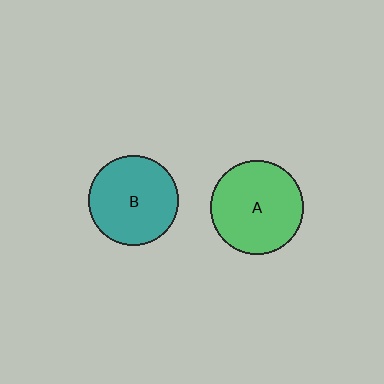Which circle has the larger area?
Circle A (green).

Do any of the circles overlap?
No, none of the circles overlap.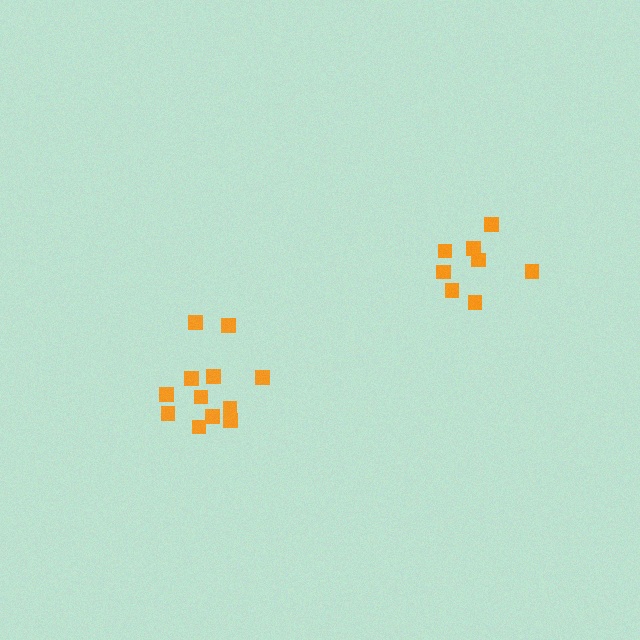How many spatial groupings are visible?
There are 2 spatial groupings.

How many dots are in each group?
Group 1: 12 dots, Group 2: 8 dots (20 total).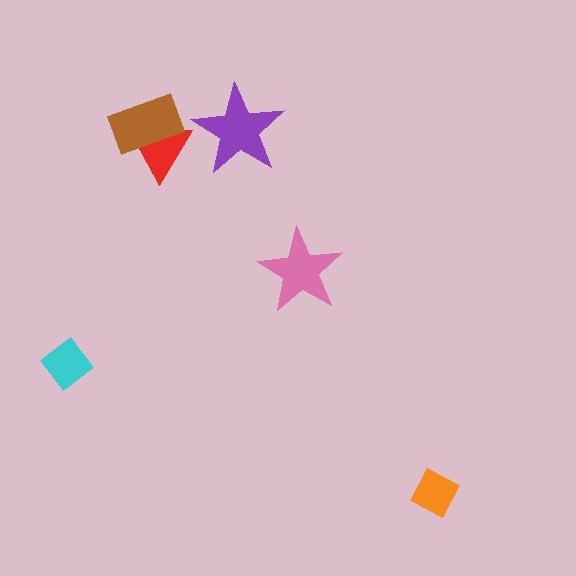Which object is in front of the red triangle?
The brown rectangle is in front of the red triangle.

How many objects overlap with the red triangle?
1 object overlaps with the red triangle.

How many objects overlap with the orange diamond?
0 objects overlap with the orange diamond.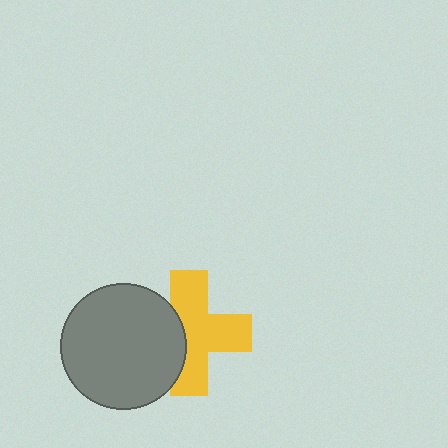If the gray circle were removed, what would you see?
You would see the complete yellow cross.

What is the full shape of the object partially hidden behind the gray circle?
The partially hidden object is a yellow cross.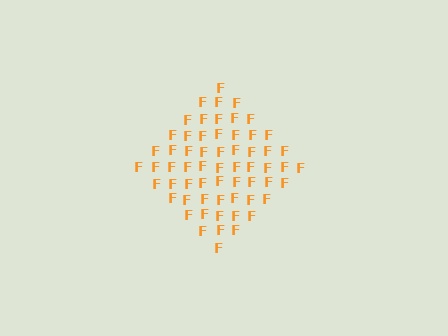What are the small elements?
The small elements are letter F's.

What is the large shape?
The large shape is a diamond.